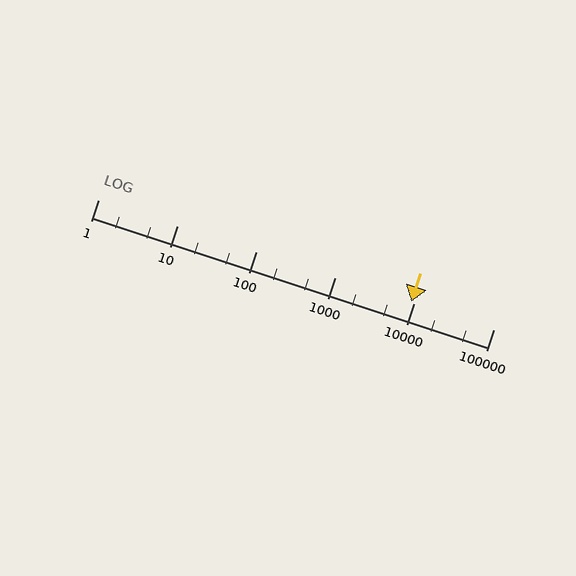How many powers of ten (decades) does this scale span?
The scale spans 5 decades, from 1 to 100000.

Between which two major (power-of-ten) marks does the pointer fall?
The pointer is between 1000 and 10000.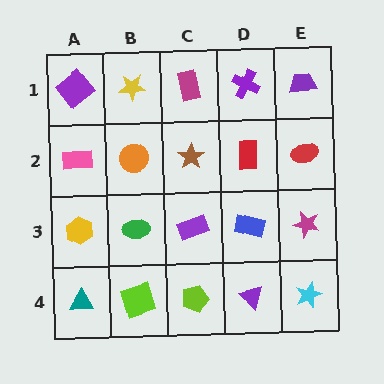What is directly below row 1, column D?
A red rectangle.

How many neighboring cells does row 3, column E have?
3.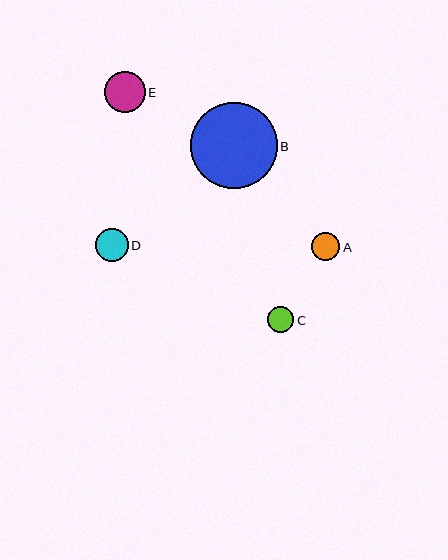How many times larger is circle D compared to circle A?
Circle D is approximately 1.1 times the size of circle A.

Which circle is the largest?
Circle B is the largest with a size of approximately 86 pixels.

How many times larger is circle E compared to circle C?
Circle E is approximately 1.6 times the size of circle C.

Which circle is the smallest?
Circle C is the smallest with a size of approximately 26 pixels.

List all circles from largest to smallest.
From largest to smallest: B, E, D, A, C.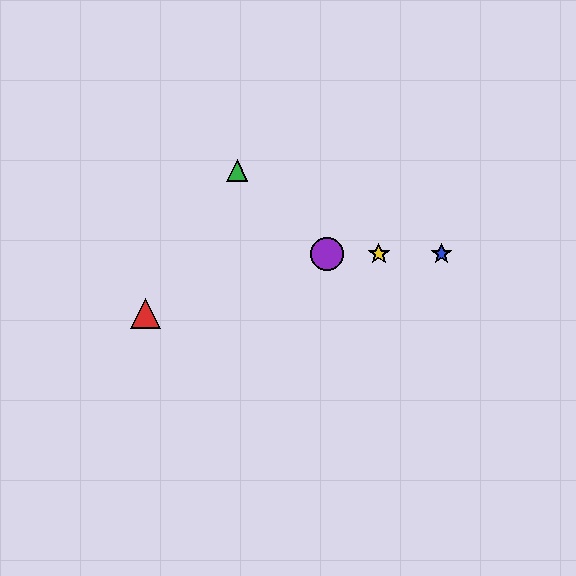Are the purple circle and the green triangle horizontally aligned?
No, the purple circle is at y≈254 and the green triangle is at y≈170.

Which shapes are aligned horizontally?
The blue star, the yellow star, the purple circle are aligned horizontally.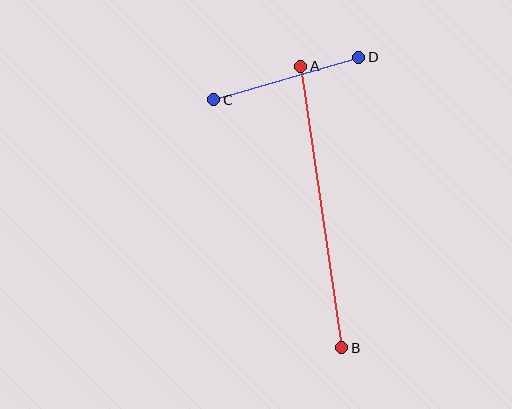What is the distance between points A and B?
The distance is approximately 284 pixels.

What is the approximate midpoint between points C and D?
The midpoint is at approximately (286, 79) pixels.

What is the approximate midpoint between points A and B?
The midpoint is at approximately (321, 207) pixels.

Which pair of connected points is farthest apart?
Points A and B are farthest apart.